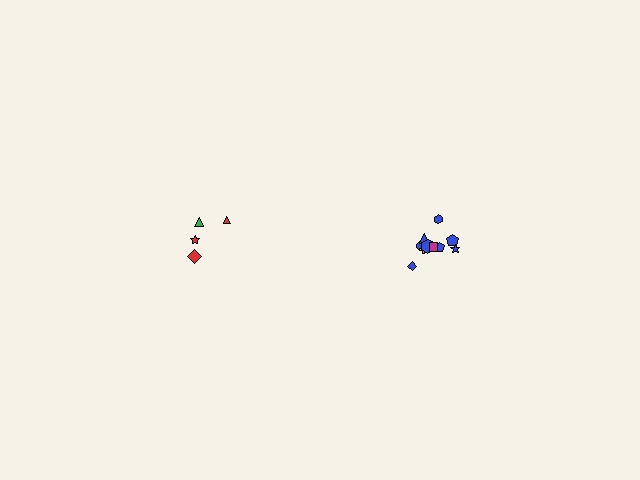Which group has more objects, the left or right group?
The right group.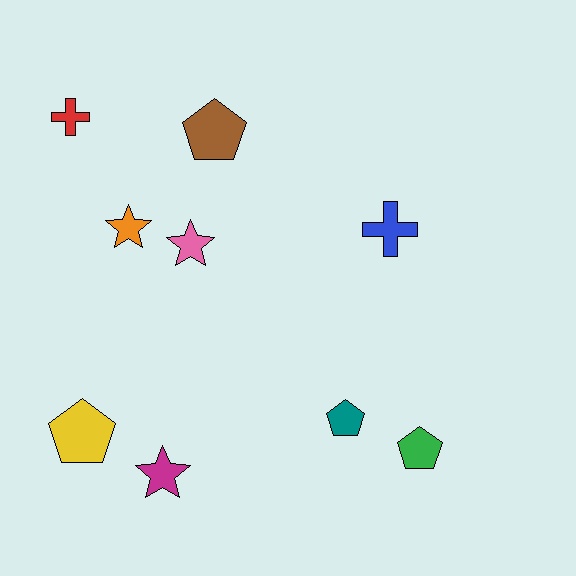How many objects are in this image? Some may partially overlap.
There are 9 objects.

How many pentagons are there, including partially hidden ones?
There are 4 pentagons.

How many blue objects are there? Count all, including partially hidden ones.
There is 1 blue object.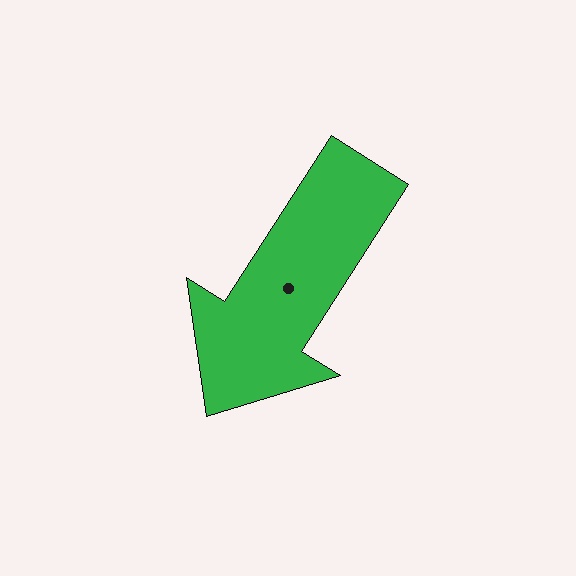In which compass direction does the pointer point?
Southwest.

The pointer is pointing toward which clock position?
Roughly 7 o'clock.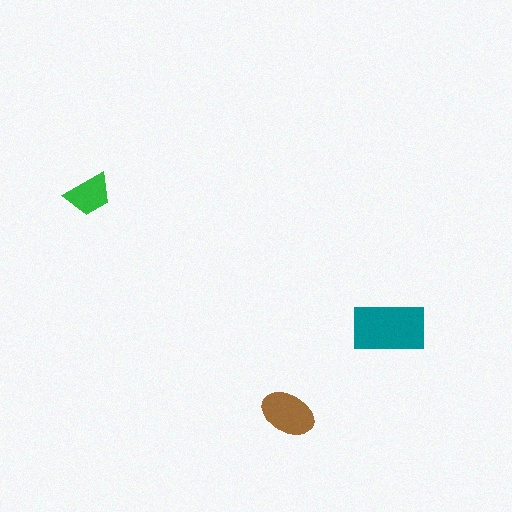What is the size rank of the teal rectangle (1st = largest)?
1st.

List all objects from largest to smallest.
The teal rectangle, the brown ellipse, the green trapezoid.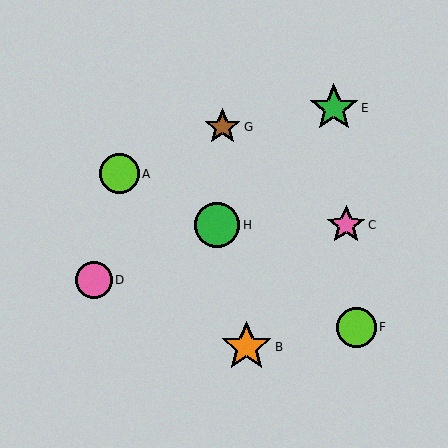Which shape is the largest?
The orange star (labeled B) is the largest.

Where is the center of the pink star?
The center of the pink star is at (346, 225).